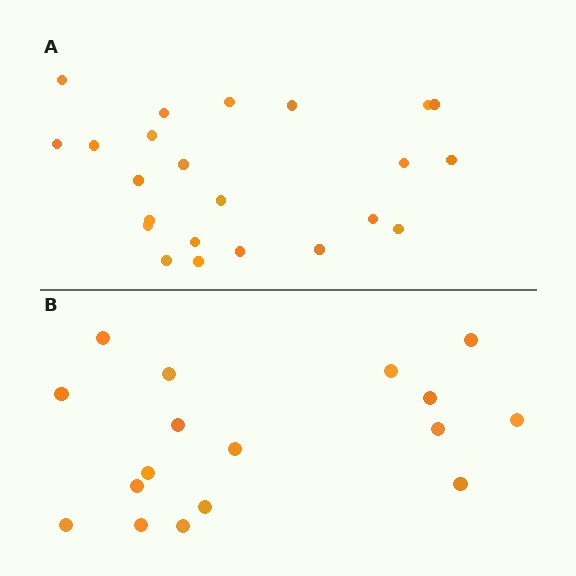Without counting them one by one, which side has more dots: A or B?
Region A (the top region) has more dots.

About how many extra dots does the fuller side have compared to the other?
Region A has about 6 more dots than region B.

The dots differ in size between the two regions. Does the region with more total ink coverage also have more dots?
No. Region B has more total ink coverage because its dots are larger, but region A actually contains more individual dots. Total area can be misleading — the number of items is what matters here.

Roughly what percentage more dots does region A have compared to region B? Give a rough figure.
About 35% more.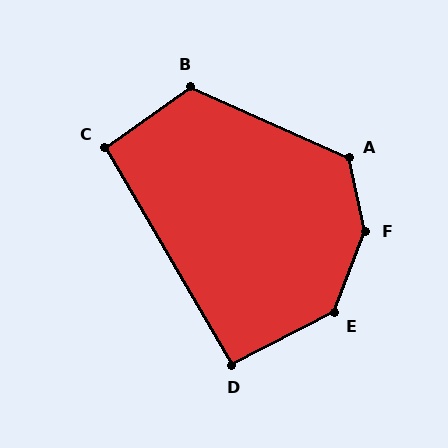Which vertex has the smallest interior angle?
D, at approximately 93 degrees.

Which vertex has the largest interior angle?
F, at approximately 147 degrees.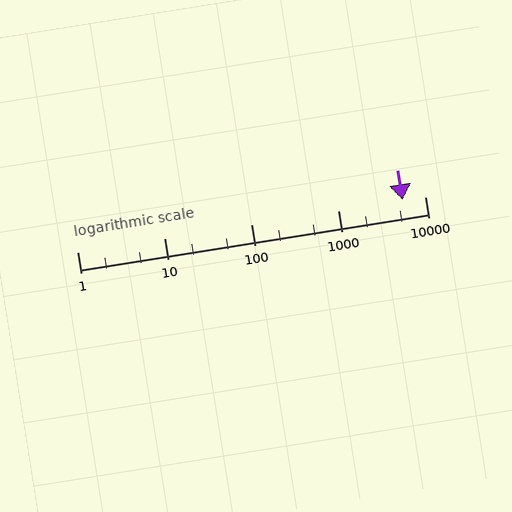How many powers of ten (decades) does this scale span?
The scale spans 4 decades, from 1 to 10000.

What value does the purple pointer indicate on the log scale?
The pointer indicates approximately 5500.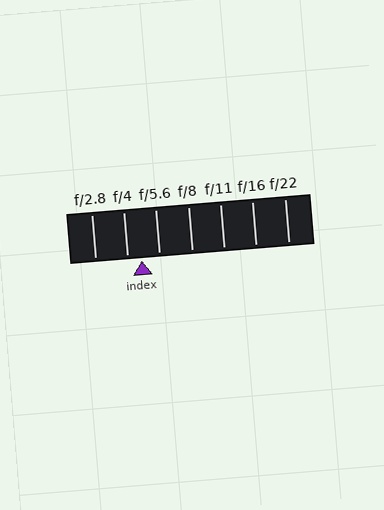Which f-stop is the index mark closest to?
The index mark is closest to f/4.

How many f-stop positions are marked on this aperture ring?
There are 7 f-stop positions marked.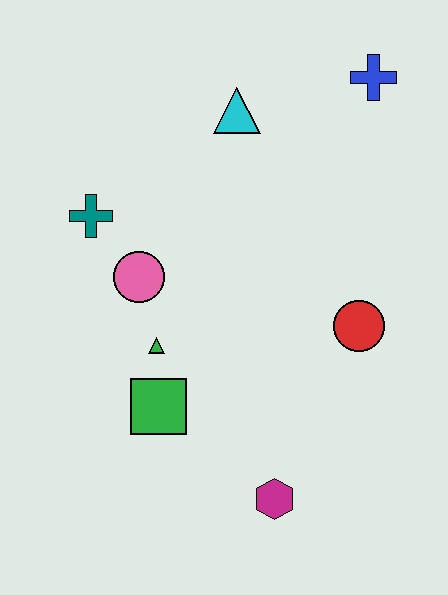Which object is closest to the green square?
The green triangle is closest to the green square.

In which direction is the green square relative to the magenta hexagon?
The green square is to the left of the magenta hexagon.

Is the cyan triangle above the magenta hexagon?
Yes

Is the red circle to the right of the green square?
Yes